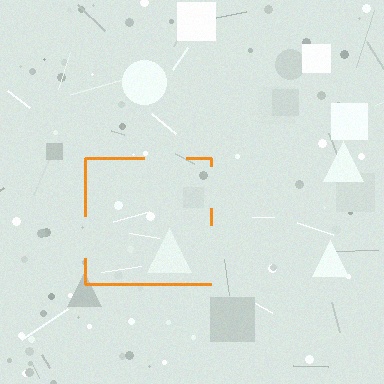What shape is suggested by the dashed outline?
The dashed outline suggests a square.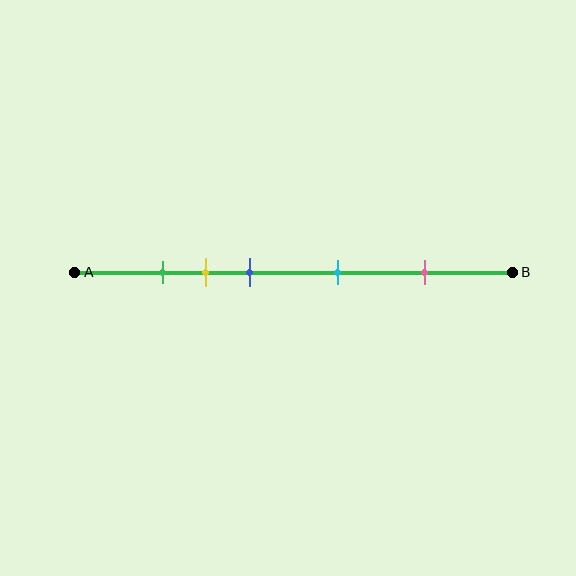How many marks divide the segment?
There are 5 marks dividing the segment.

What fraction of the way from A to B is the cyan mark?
The cyan mark is approximately 60% (0.6) of the way from A to B.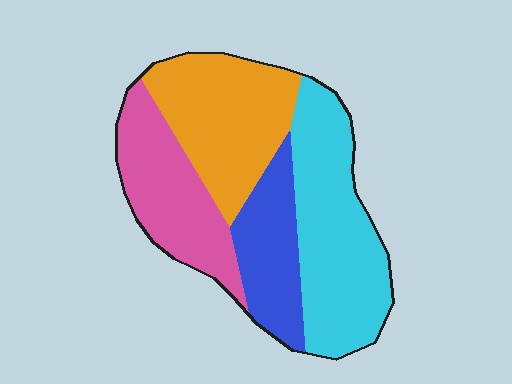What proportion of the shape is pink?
Pink covers 23% of the shape.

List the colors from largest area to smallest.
From largest to smallest: cyan, orange, pink, blue.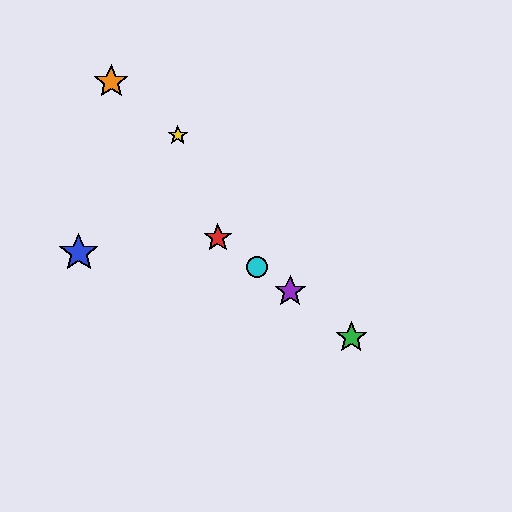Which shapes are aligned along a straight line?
The red star, the green star, the purple star, the cyan circle are aligned along a straight line.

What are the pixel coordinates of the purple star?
The purple star is at (290, 292).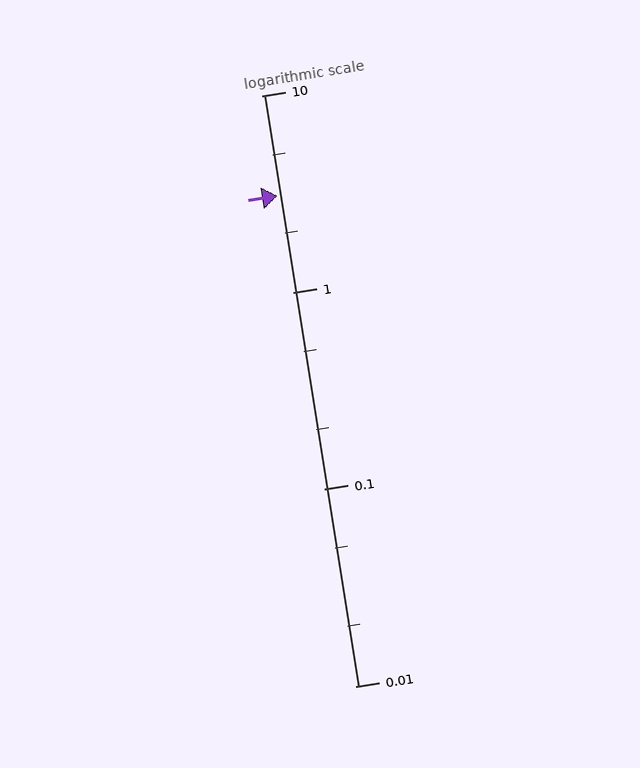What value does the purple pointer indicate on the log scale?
The pointer indicates approximately 3.1.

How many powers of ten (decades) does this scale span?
The scale spans 3 decades, from 0.01 to 10.